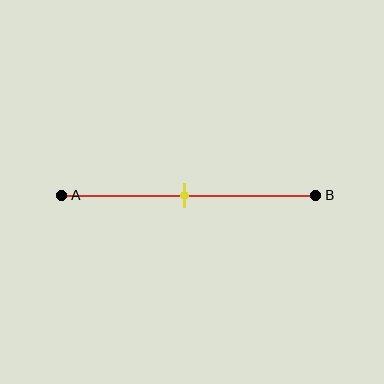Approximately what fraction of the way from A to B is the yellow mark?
The yellow mark is approximately 50% of the way from A to B.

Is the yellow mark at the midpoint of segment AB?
Yes, the mark is approximately at the midpoint.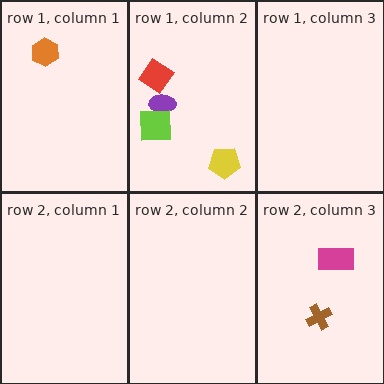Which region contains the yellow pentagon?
The row 1, column 2 region.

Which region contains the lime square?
The row 1, column 2 region.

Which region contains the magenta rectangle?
The row 2, column 3 region.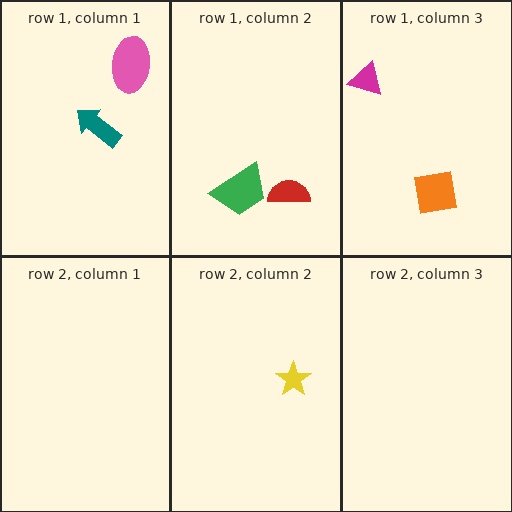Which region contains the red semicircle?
The row 1, column 2 region.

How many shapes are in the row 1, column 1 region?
2.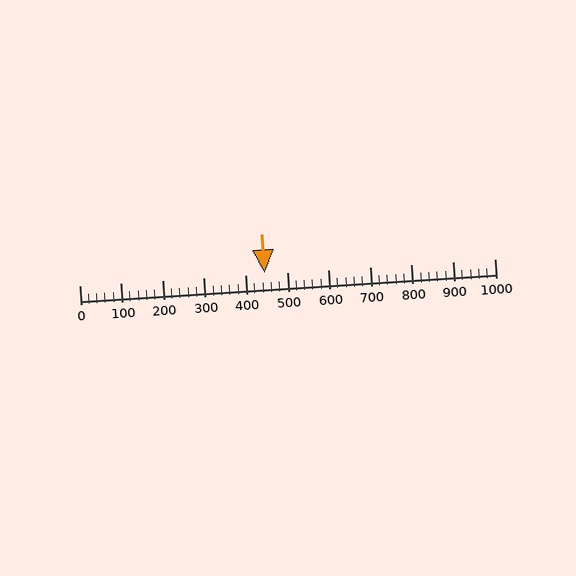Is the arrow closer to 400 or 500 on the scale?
The arrow is closer to 400.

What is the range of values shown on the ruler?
The ruler shows values from 0 to 1000.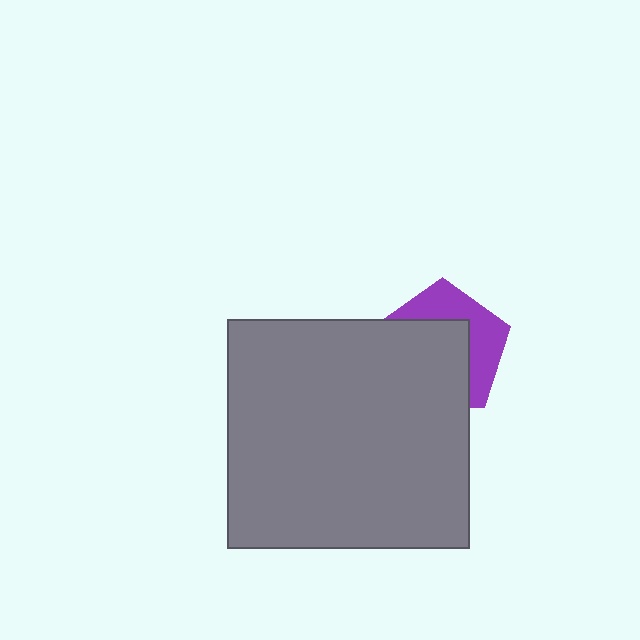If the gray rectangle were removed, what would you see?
You would see the complete purple pentagon.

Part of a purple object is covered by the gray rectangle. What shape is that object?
It is a pentagon.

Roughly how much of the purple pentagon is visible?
A small part of it is visible (roughly 41%).